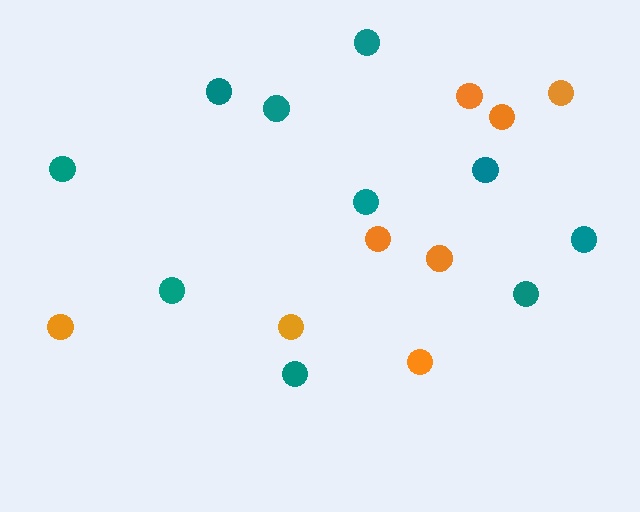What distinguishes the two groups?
There are 2 groups: one group of teal circles (10) and one group of orange circles (8).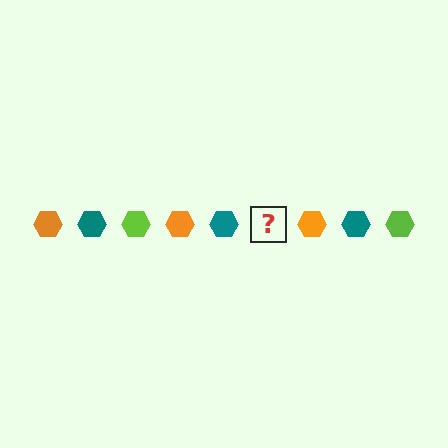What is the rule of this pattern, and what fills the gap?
The rule is that the pattern cycles through orange, teal, lime hexagons. The gap should be filled with a lime hexagon.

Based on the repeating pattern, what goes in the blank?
The blank should be a lime hexagon.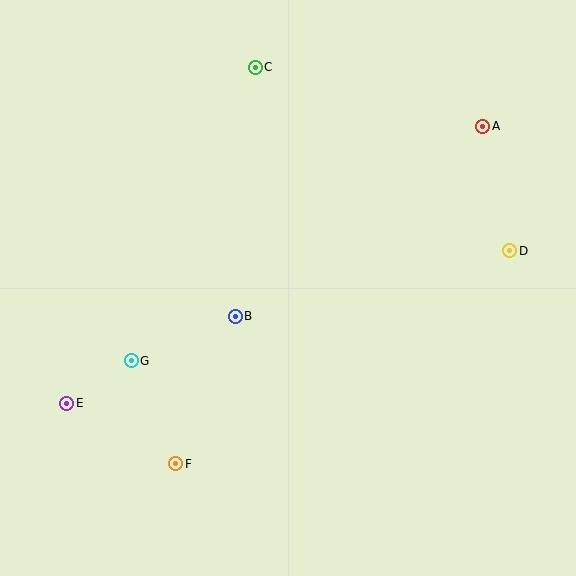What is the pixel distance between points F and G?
The distance between F and G is 112 pixels.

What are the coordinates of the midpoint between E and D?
The midpoint between E and D is at (288, 327).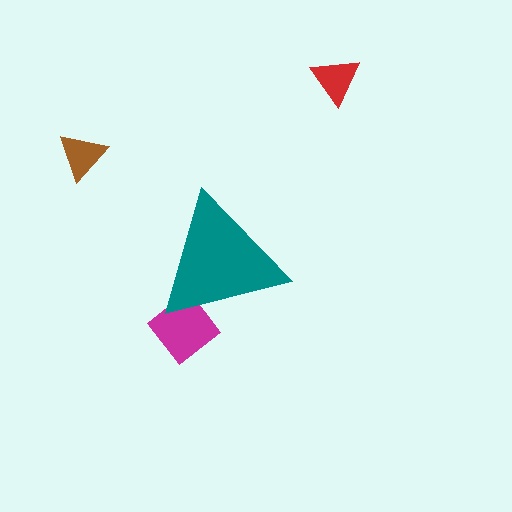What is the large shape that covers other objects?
A teal triangle.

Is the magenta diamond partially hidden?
Yes, the magenta diamond is partially hidden behind the teal triangle.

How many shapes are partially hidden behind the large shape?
1 shape is partially hidden.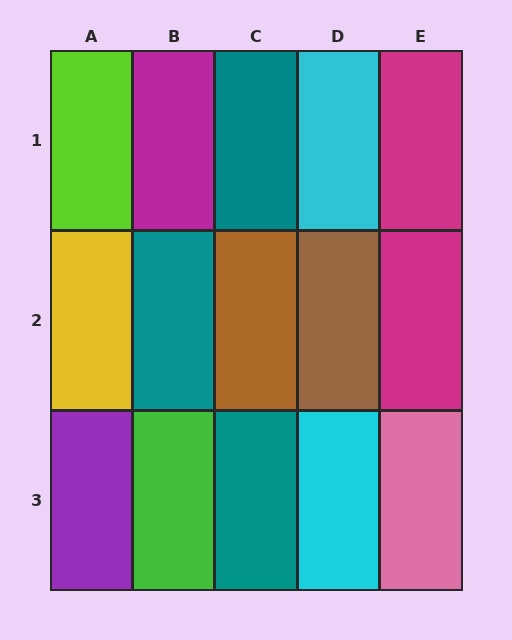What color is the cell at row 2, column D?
Brown.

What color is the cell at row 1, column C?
Teal.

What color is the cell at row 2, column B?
Teal.